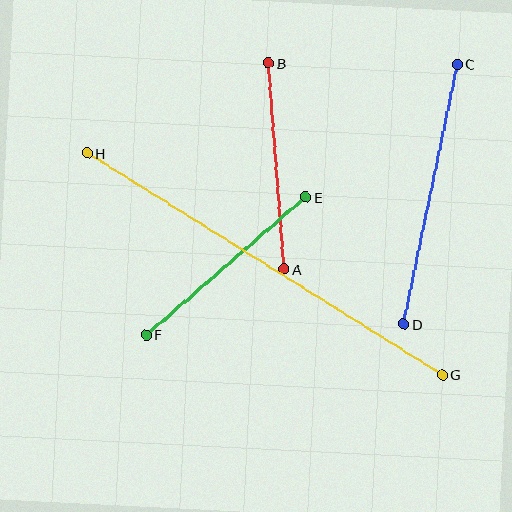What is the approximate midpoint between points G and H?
The midpoint is at approximately (265, 264) pixels.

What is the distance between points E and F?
The distance is approximately 211 pixels.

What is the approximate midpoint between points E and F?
The midpoint is at approximately (226, 266) pixels.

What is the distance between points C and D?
The distance is approximately 266 pixels.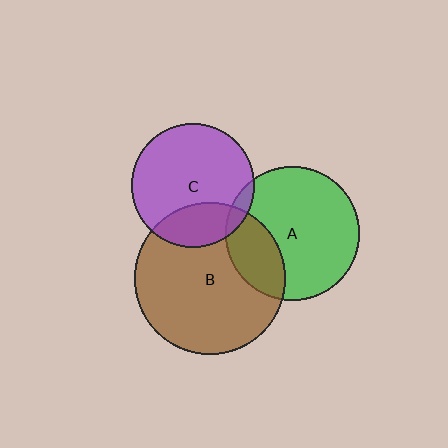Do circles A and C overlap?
Yes.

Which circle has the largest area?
Circle B (brown).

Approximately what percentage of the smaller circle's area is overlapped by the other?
Approximately 5%.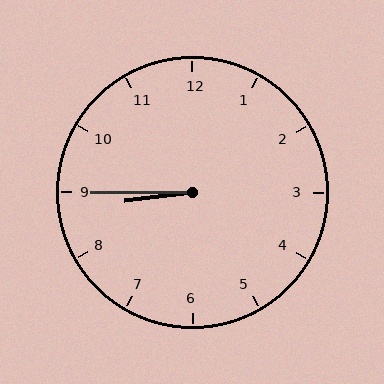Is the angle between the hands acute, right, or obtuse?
It is acute.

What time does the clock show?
8:45.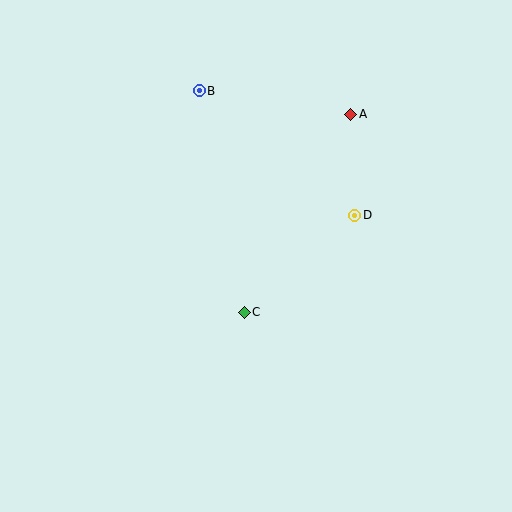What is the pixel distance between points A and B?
The distance between A and B is 153 pixels.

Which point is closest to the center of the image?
Point C at (244, 312) is closest to the center.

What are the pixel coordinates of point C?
Point C is at (244, 312).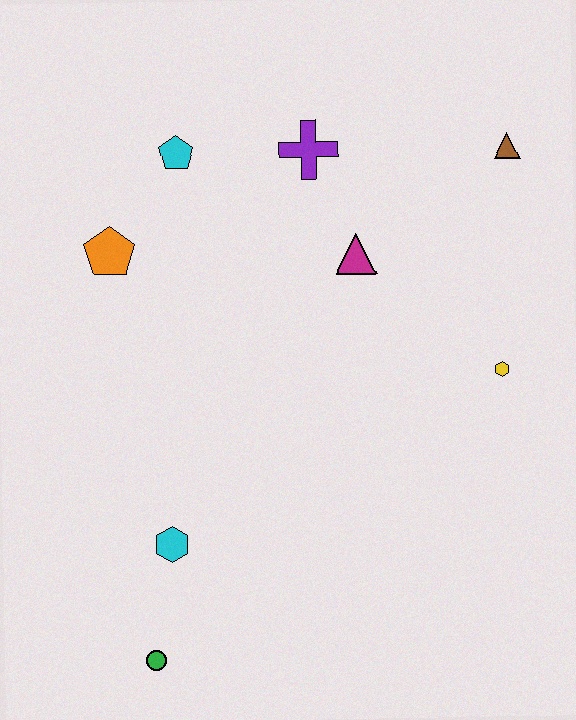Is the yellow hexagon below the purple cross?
Yes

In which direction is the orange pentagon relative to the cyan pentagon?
The orange pentagon is below the cyan pentagon.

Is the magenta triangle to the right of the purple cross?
Yes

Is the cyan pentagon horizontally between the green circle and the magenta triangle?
Yes